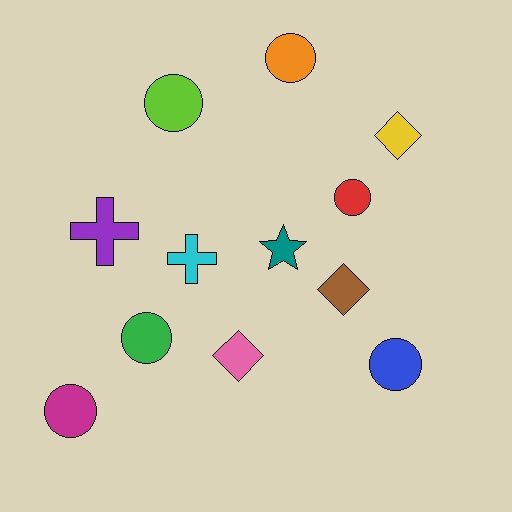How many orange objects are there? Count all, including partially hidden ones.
There is 1 orange object.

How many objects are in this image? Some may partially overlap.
There are 12 objects.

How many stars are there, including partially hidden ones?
There is 1 star.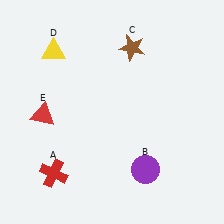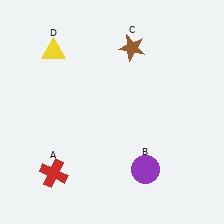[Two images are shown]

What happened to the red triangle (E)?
The red triangle (E) was removed in Image 2. It was in the bottom-left area of Image 1.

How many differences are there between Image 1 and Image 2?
There is 1 difference between the two images.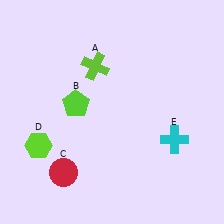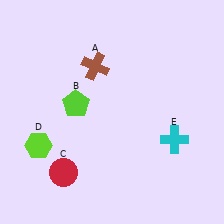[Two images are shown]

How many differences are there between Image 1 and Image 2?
There is 1 difference between the two images.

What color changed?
The cross (A) changed from lime in Image 1 to brown in Image 2.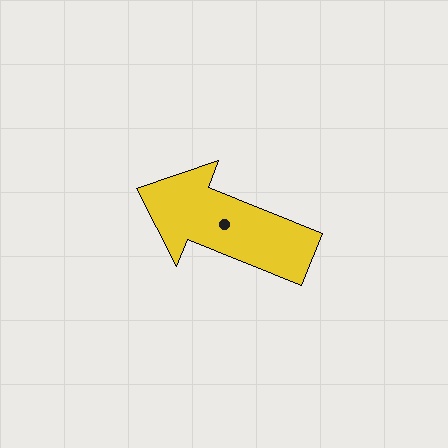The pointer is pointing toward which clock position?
Roughly 10 o'clock.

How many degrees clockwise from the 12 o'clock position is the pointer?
Approximately 292 degrees.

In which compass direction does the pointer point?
West.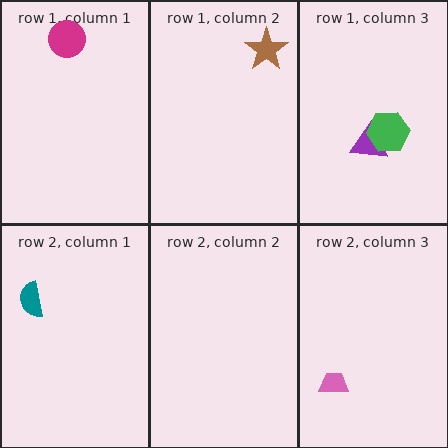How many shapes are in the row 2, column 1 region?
1.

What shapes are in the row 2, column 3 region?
The pink trapezoid.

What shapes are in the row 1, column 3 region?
The purple triangle, the green hexagon.